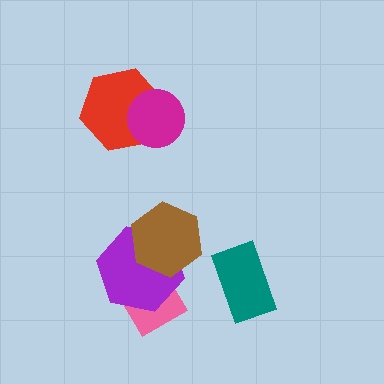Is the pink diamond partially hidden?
Yes, it is partially covered by another shape.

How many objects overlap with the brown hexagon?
1 object overlaps with the brown hexagon.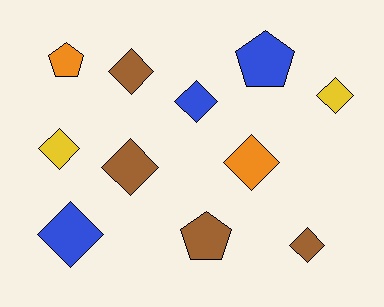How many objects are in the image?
There are 11 objects.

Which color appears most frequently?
Brown, with 4 objects.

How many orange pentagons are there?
There is 1 orange pentagon.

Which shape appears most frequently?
Diamond, with 8 objects.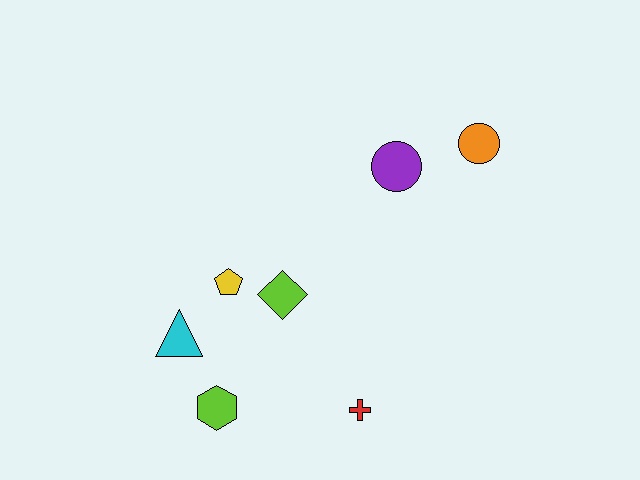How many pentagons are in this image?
There is 1 pentagon.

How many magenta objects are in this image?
There are no magenta objects.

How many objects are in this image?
There are 7 objects.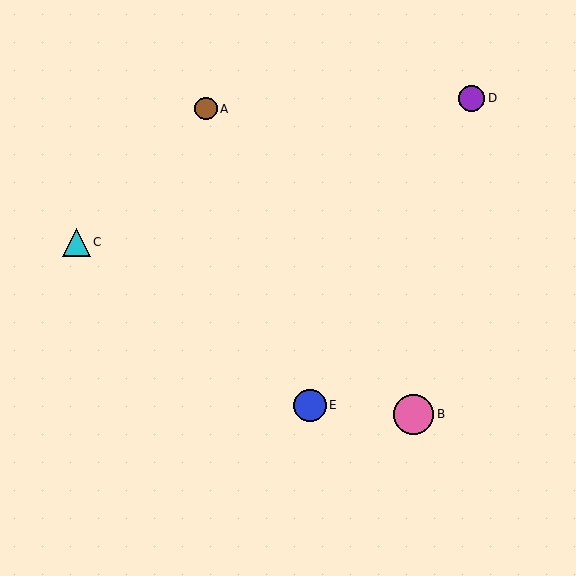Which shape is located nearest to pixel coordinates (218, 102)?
The brown circle (labeled A) at (206, 109) is nearest to that location.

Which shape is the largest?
The pink circle (labeled B) is the largest.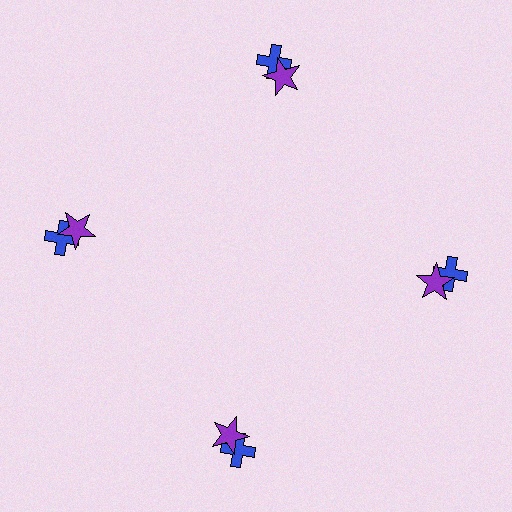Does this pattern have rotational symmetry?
Yes, this pattern has 4-fold rotational symmetry. It looks the same after rotating 90 degrees around the center.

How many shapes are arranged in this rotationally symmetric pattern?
There are 8 shapes, arranged in 4 groups of 2.